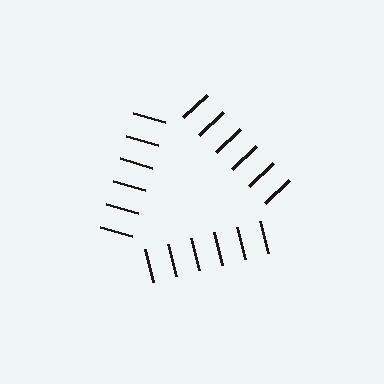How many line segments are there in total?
18 — 6 along each of the 3 edges.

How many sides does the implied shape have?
3 sides — the line-ends trace a triangle.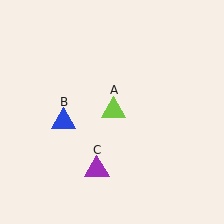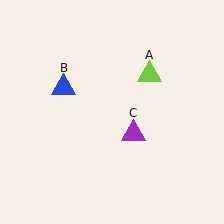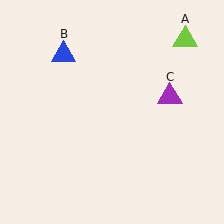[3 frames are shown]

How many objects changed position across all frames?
3 objects changed position: lime triangle (object A), blue triangle (object B), purple triangle (object C).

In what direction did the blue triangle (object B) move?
The blue triangle (object B) moved up.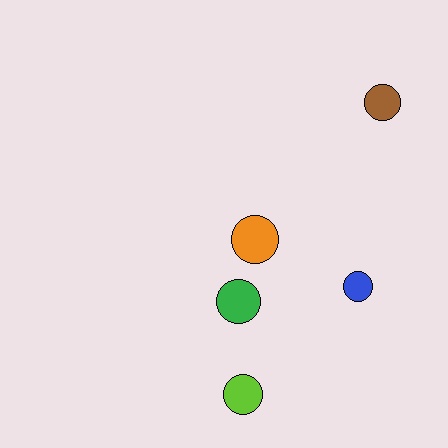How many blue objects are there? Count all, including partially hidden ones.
There is 1 blue object.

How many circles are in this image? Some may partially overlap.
There are 5 circles.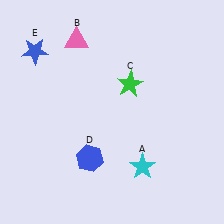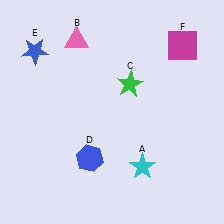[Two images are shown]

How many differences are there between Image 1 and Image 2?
There is 1 difference between the two images.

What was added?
A magenta square (F) was added in Image 2.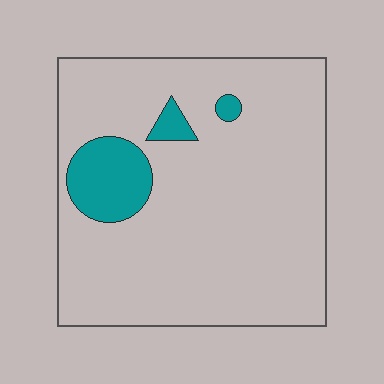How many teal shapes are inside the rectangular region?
3.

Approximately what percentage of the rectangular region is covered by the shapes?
Approximately 10%.